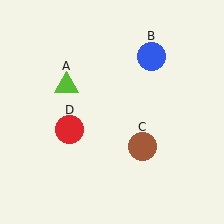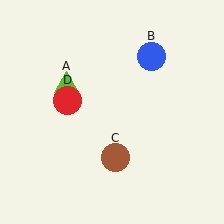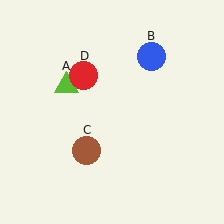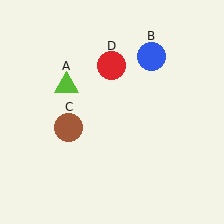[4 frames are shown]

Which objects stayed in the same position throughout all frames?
Lime triangle (object A) and blue circle (object B) remained stationary.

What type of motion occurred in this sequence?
The brown circle (object C), red circle (object D) rotated clockwise around the center of the scene.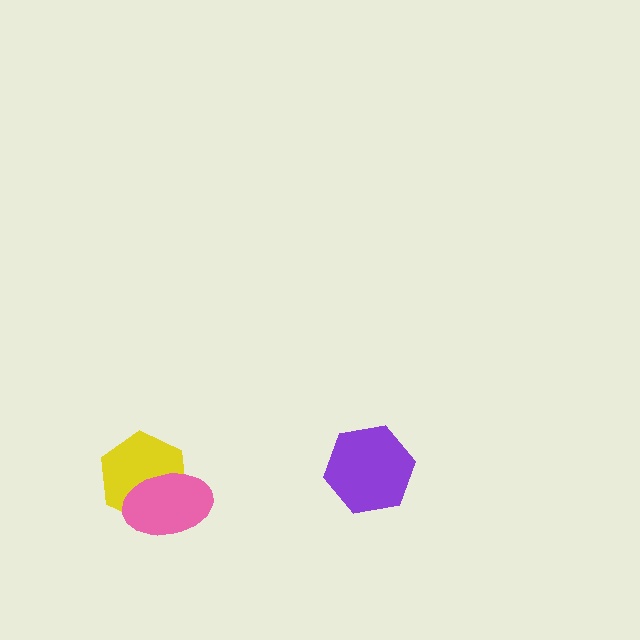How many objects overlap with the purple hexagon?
0 objects overlap with the purple hexagon.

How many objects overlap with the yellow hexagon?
1 object overlaps with the yellow hexagon.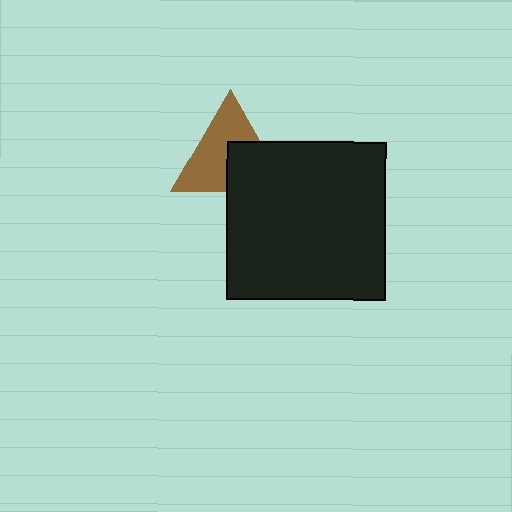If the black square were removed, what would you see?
You would see the complete brown triangle.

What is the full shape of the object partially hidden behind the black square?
The partially hidden object is a brown triangle.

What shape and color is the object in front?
The object in front is a black square.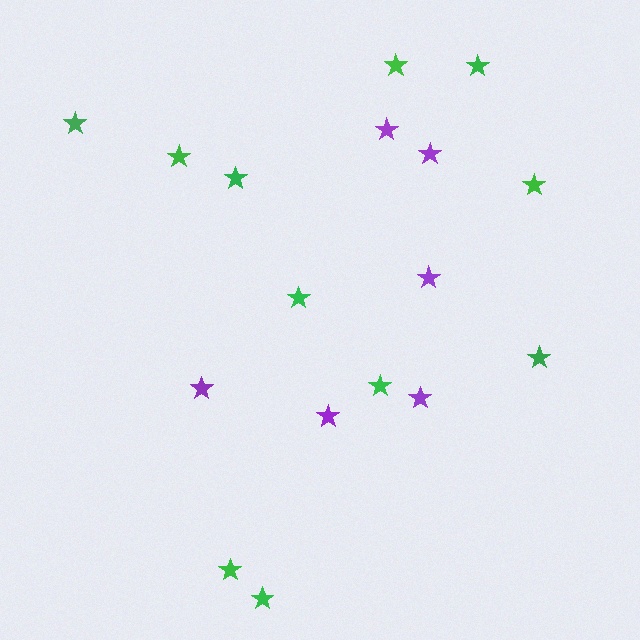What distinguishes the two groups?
There are 2 groups: one group of purple stars (6) and one group of green stars (11).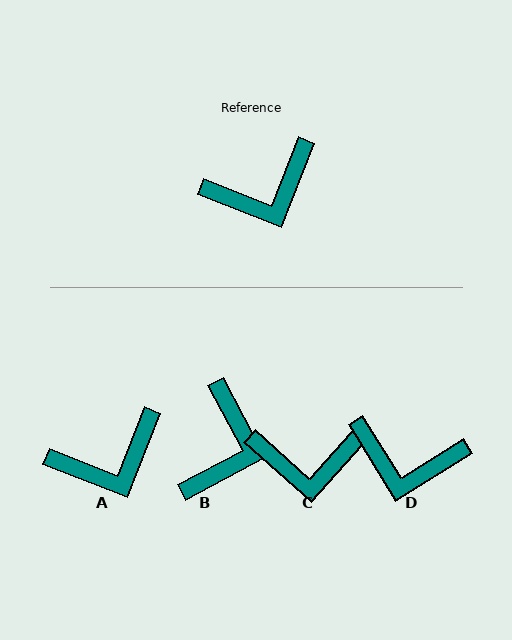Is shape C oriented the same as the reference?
No, it is off by about 20 degrees.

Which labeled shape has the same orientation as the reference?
A.